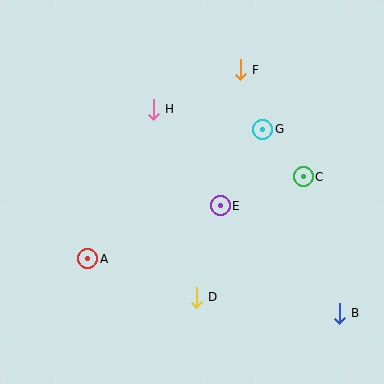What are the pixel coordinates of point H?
Point H is at (153, 109).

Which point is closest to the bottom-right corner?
Point B is closest to the bottom-right corner.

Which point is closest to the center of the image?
Point E at (220, 206) is closest to the center.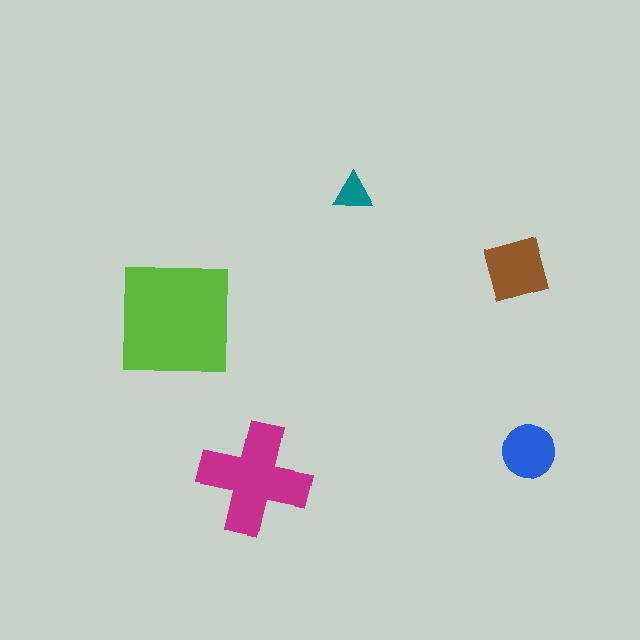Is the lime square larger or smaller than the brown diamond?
Larger.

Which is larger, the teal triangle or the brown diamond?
The brown diamond.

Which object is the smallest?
The teal triangle.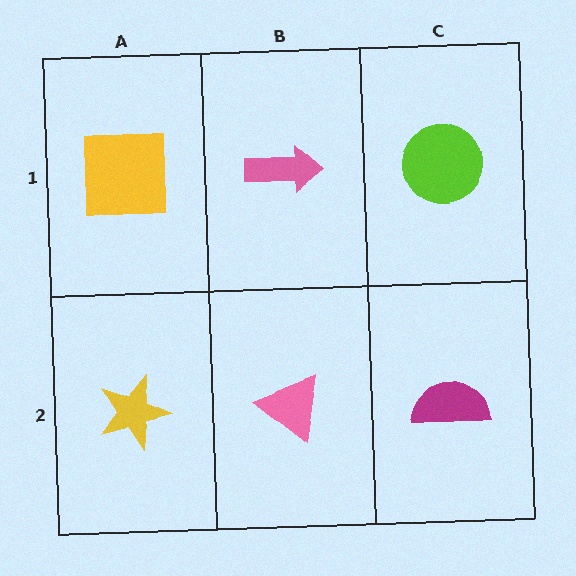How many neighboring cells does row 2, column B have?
3.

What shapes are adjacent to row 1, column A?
A yellow star (row 2, column A), a pink arrow (row 1, column B).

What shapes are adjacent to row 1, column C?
A magenta semicircle (row 2, column C), a pink arrow (row 1, column B).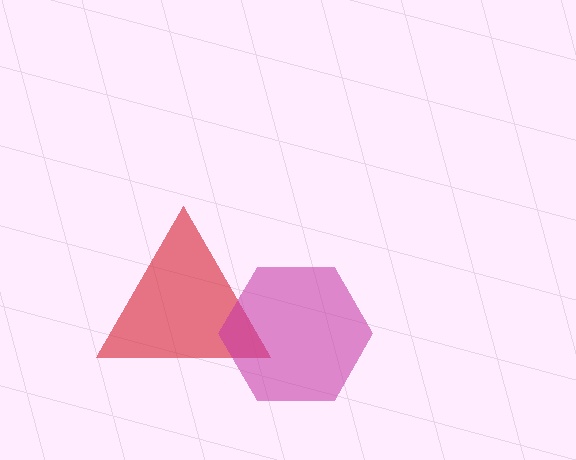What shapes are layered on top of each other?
The layered shapes are: a red triangle, a magenta hexagon.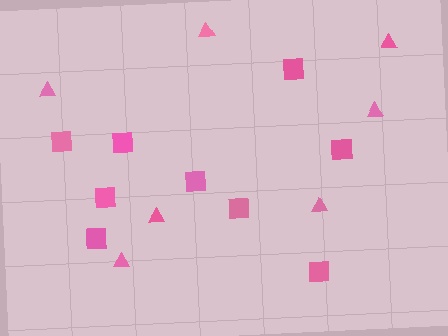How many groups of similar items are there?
There are 2 groups: one group of triangles (7) and one group of squares (9).